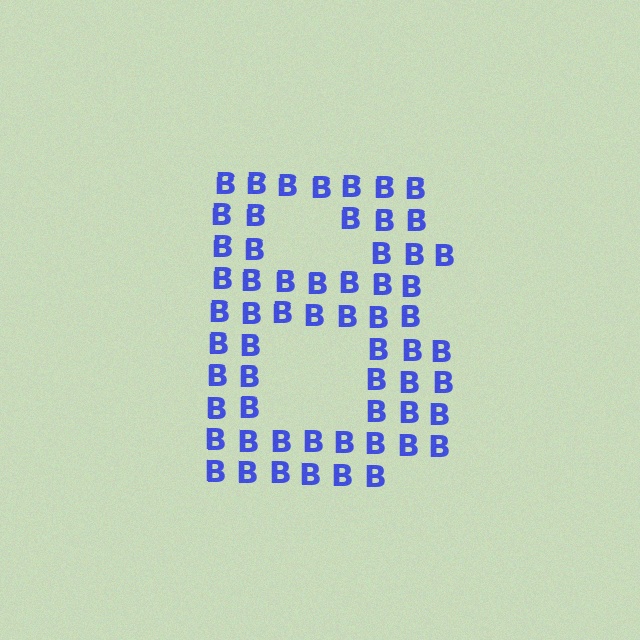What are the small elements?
The small elements are letter B's.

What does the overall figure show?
The overall figure shows the letter B.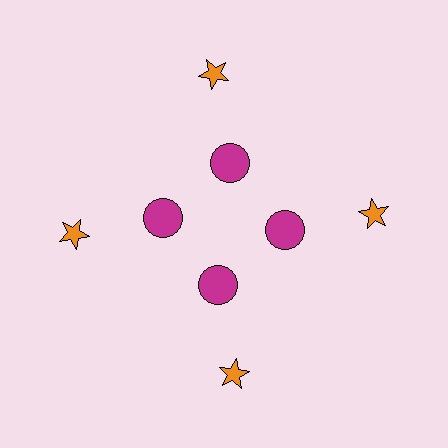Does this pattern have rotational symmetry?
Yes, this pattern has 4-fold rotational symmetry. It looks the same after rotating 90 degrees around the center.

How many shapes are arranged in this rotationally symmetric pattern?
There are 8 shapes, arranged in 4 groups of 2.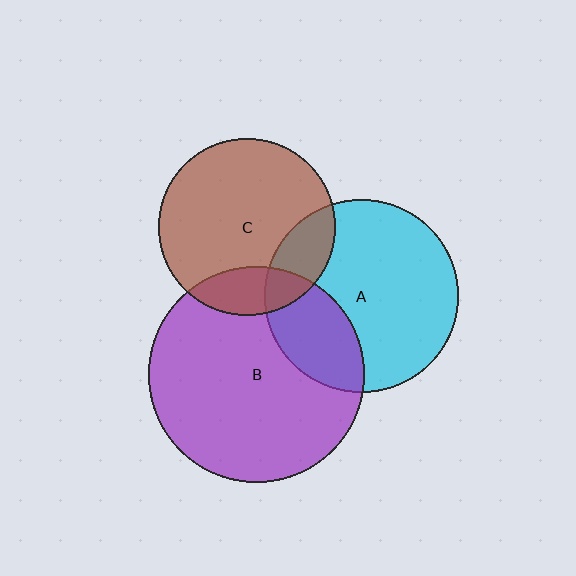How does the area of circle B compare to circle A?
Approximately 1.2 times.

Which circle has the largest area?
Circle B (purple).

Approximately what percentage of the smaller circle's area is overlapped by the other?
Approximately 30%.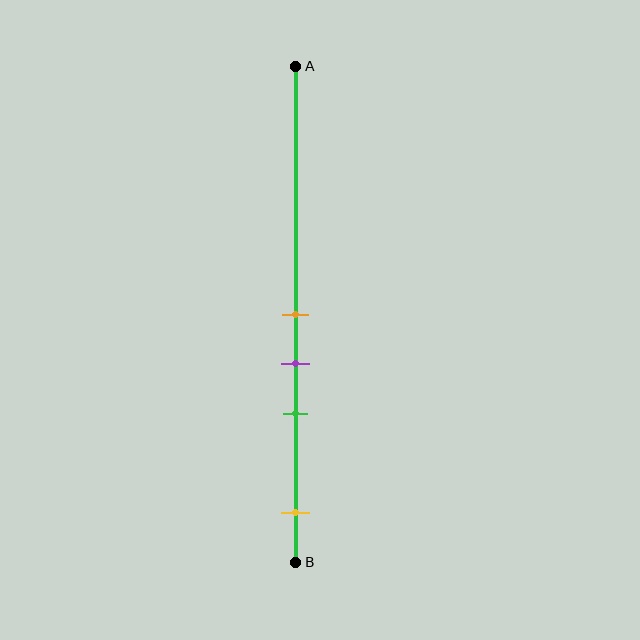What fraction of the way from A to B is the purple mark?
The purple mark is approximately 60% (0.6) of the way from A to B.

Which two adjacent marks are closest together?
The orange and purple marks are the closest adjacent pair.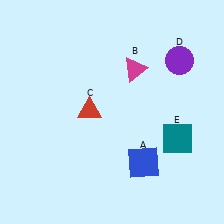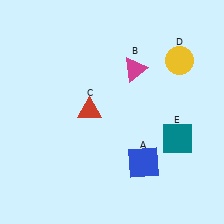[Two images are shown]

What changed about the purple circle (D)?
In Image 1, D is purple. In Image 2, it changed to yellow.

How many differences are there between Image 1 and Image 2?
There is 1 difference between the two images.